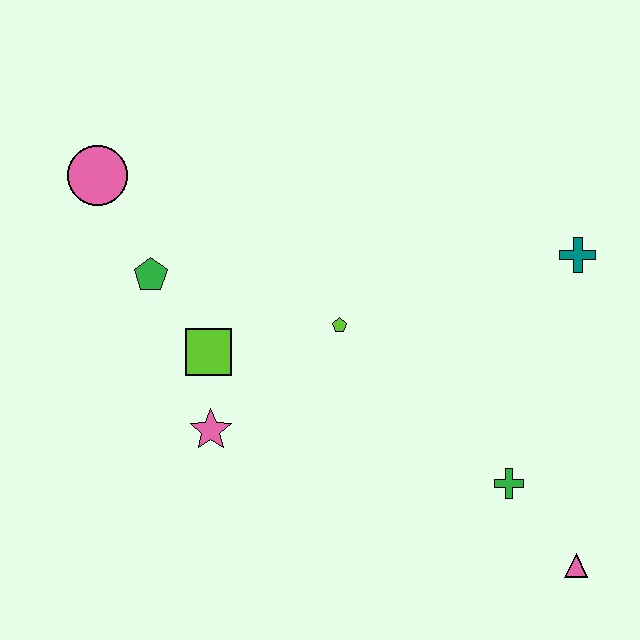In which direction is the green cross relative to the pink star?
The green cross is to the right of the pink star.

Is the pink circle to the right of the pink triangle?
No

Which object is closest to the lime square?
The pink star is closest to the lime square.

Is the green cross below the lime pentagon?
Yes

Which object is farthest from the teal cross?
The pink circle is farthest from the teal cross.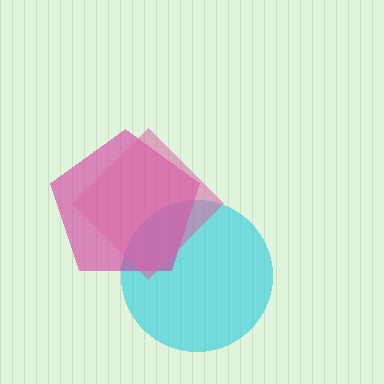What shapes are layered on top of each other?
The layered shapes are: a cyan circle, a magenta pentagon, a pink diamond.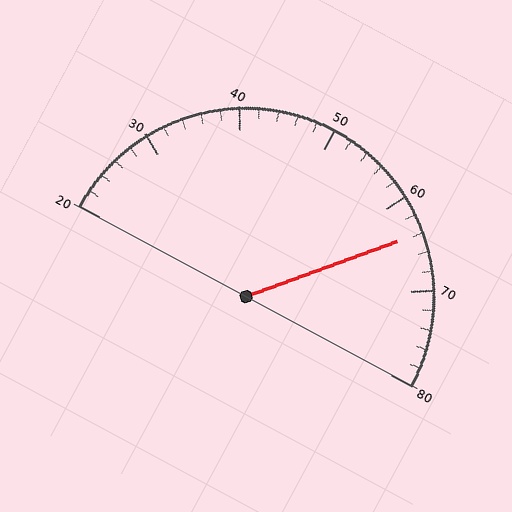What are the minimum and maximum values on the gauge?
The gauge ranges from 20 to 80.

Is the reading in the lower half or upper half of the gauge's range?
The reading is in the upper half of the range (20 to 80).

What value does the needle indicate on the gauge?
The needle indicates approximately 64.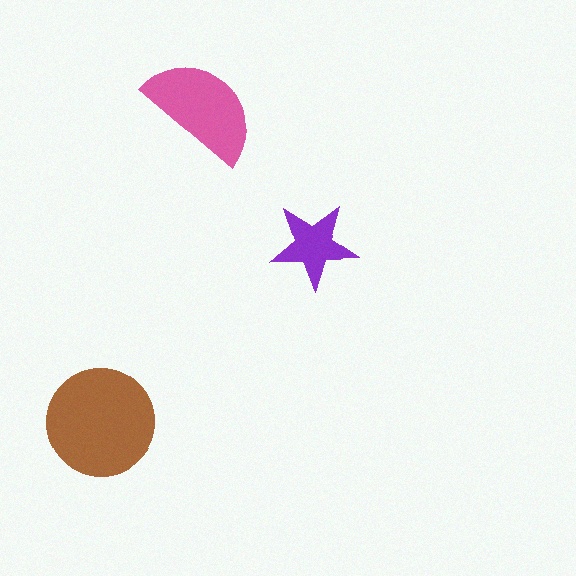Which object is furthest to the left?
The brown circle is leftmost.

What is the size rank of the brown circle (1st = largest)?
1st.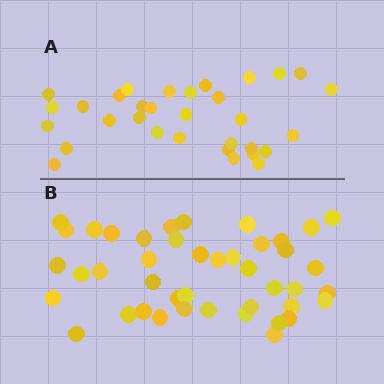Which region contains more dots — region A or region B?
Region B (the bottom region) has more dots.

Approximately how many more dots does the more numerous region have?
Region B has roughly 12 or so more dots than region A.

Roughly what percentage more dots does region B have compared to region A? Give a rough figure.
About 35% more.